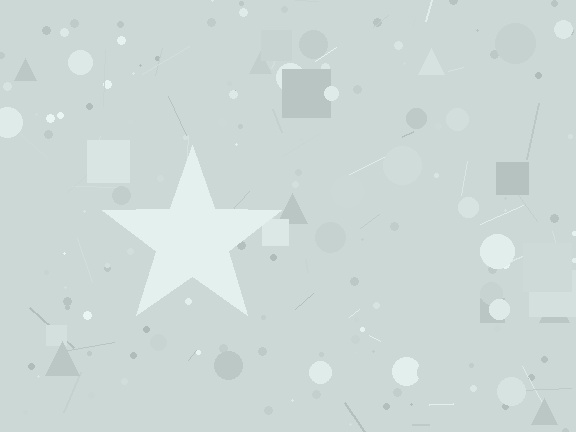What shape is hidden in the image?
A star is hidden in the image.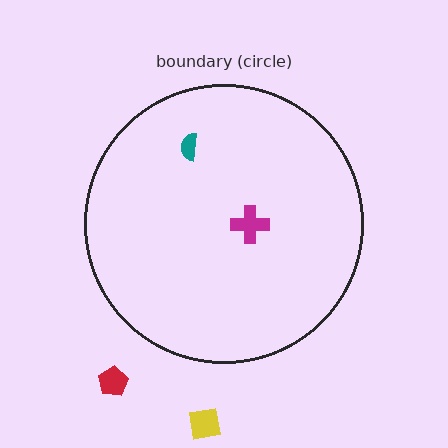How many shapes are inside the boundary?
2 inside, 2 outside.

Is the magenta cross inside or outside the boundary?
Inside.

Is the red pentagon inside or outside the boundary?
Outside.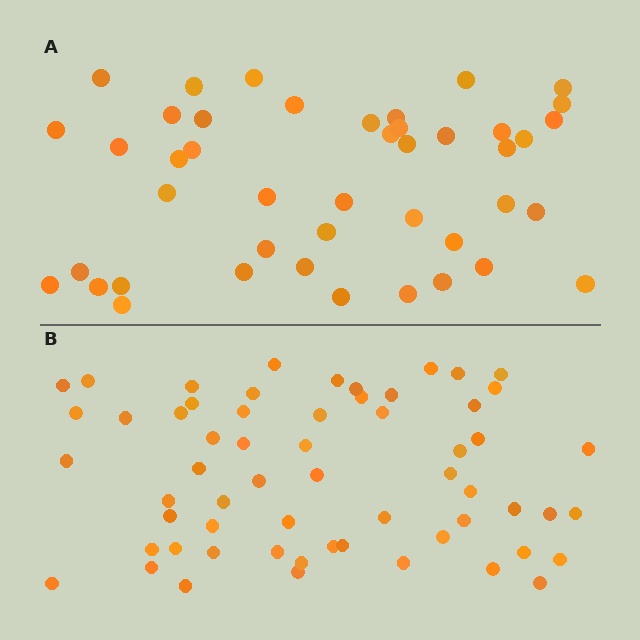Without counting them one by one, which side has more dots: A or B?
Region B (the bottom region) has more dots.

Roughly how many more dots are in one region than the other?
Region B has approximately 15 more dots than region A.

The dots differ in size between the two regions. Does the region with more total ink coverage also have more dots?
No. Region A has more total ink coverage because its dots are larger, but region B actually contains more individual dots. Total area can be misleading — the number of items is what matters here.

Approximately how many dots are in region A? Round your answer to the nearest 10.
About 40 dots. (The exact count is 44, which rounds to 40.)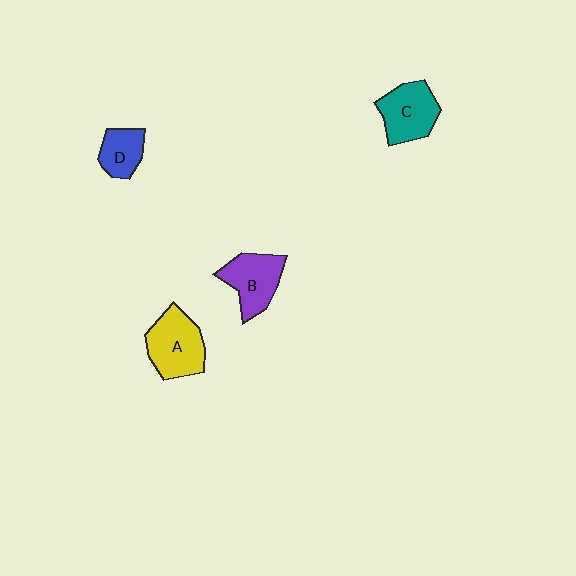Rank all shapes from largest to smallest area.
From largest to smallest: A (yellow), C (teal), B (purple), D (blue).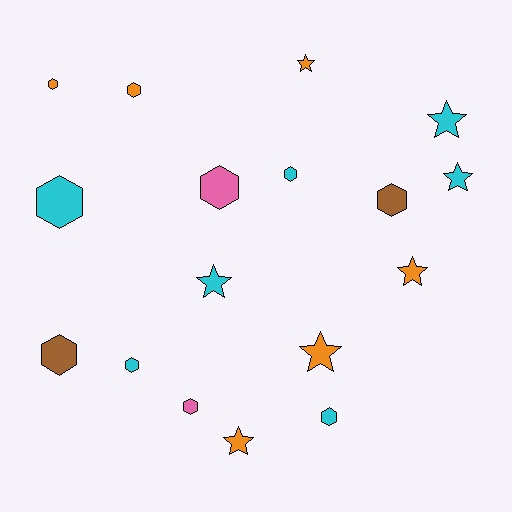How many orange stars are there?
There are 4 orange stars.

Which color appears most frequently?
Cyan, with 7 objects.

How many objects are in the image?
There are 17 objects.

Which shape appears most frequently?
Hexagon, with 10 objects.